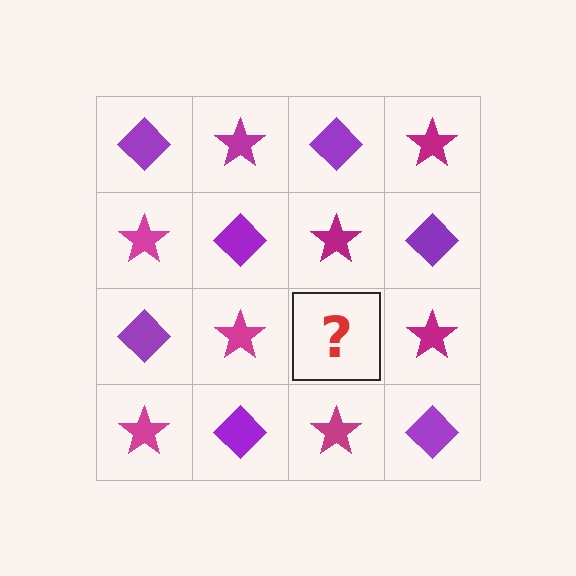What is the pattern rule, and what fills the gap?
The rule is that it alternates purple diamond and magenta star in a checkerboard pattern. The gap should be filled with a purple diamond.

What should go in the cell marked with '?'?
The missing cell should contain a purple diamond.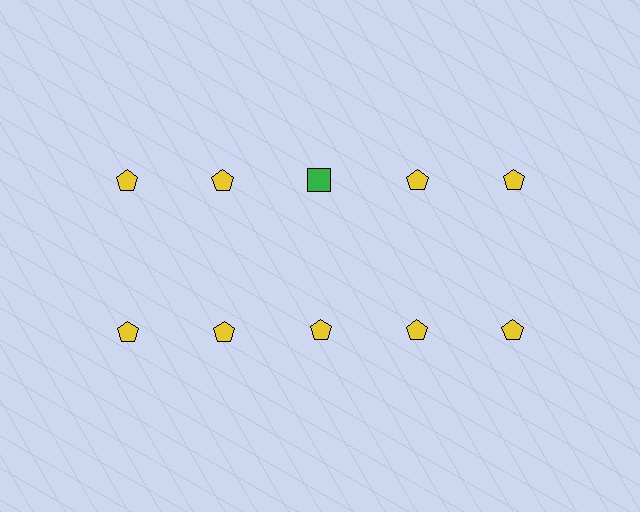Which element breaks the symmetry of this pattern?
The green square in the top row, center column breaks the symmetry. All other shapes are yellow pentagons.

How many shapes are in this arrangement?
There are 10 shapes arranged in a grid pattern.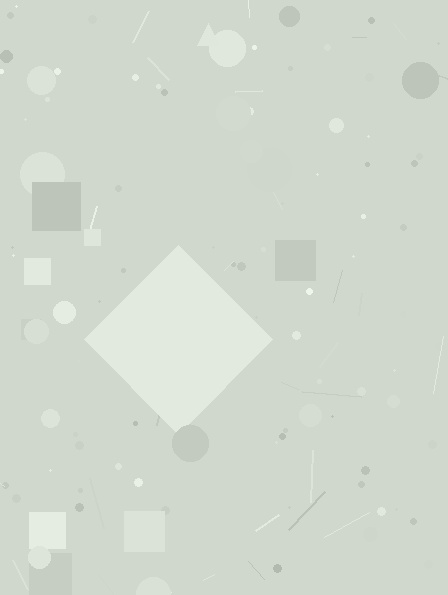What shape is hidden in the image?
A diamond is hidden in the image.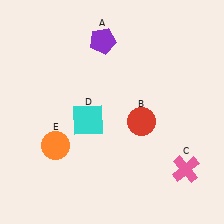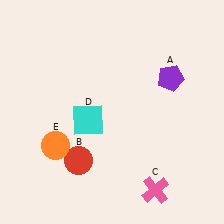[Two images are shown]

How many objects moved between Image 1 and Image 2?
3 objects moved between the two images.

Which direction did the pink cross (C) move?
The pink cross (C) moved left.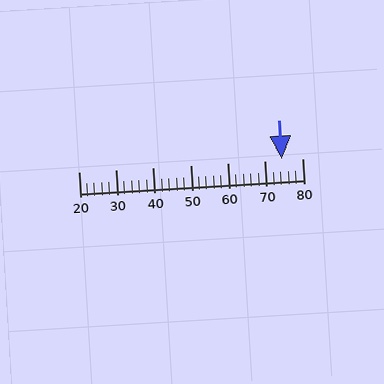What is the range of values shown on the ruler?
The ruler shows values from 20 to 80.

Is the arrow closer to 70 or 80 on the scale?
The arrow is closer to 70.